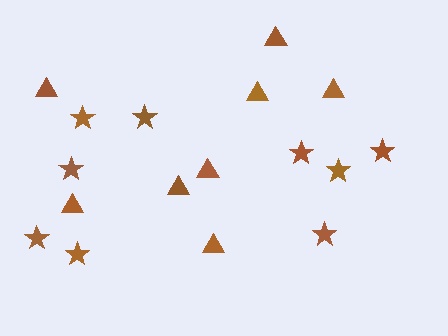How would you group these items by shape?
There are 2 groups: one group of stars (9) and one group of triangles (8).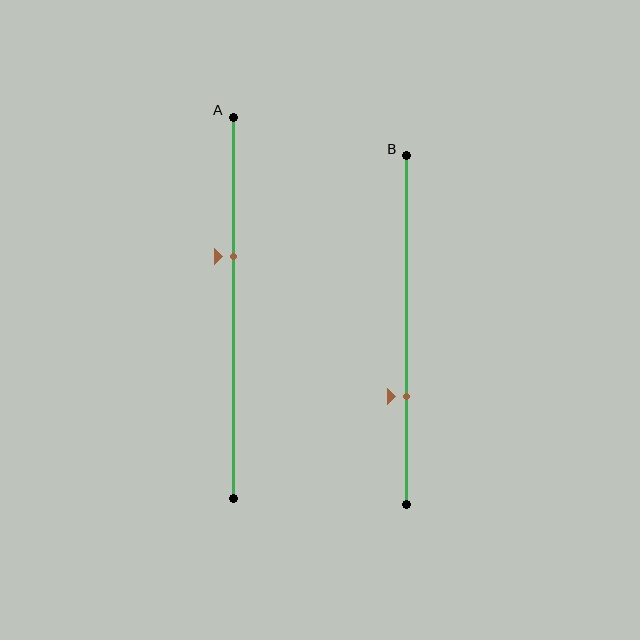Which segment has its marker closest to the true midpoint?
Segment A has its marker closest to the true midpoint.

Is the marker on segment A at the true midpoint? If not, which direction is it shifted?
No, the marker on segment A is shifted upward by about 14% of the segment length.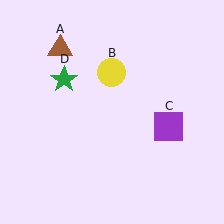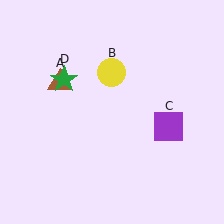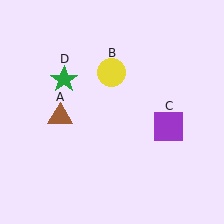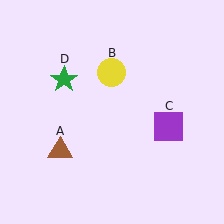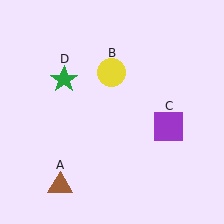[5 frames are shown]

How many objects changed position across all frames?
1 object changed position: brown triangle (object A).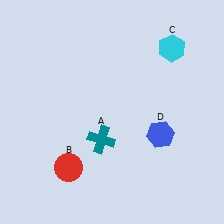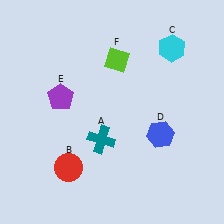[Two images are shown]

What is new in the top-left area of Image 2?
A purple pentagon (E) was added in the top-left area of Image 2.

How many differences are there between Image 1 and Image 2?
There are 2 differences between the two images.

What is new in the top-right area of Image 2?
A lime diamond (F) was added in the top-right area of Image 2.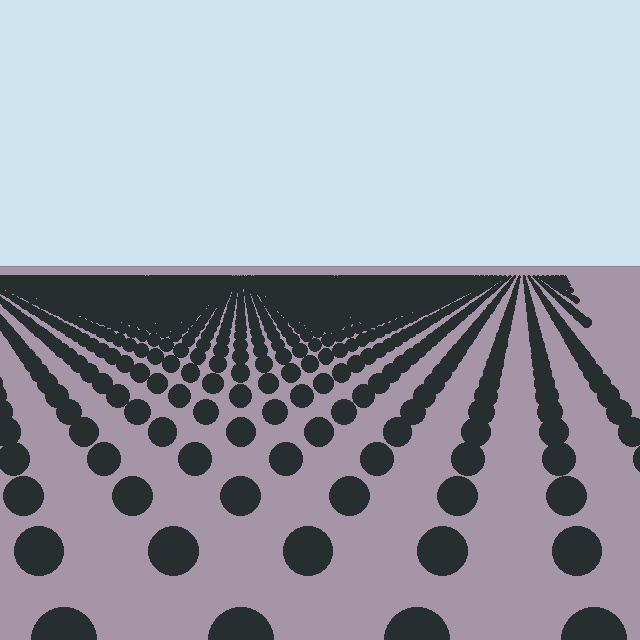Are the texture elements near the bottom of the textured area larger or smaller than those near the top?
Larger. Near the bottom, elements are closer to the viewer and appear at a bigger on-screen size.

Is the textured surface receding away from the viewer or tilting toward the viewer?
The surface is receding away from the viewer. Texture elements get smaller and denser toward the top.